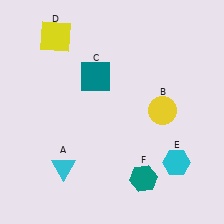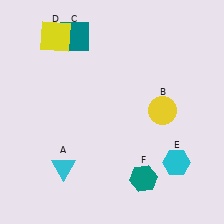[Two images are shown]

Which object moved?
The teal square (C) moved up.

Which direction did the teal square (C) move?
The teal square (C) moved up.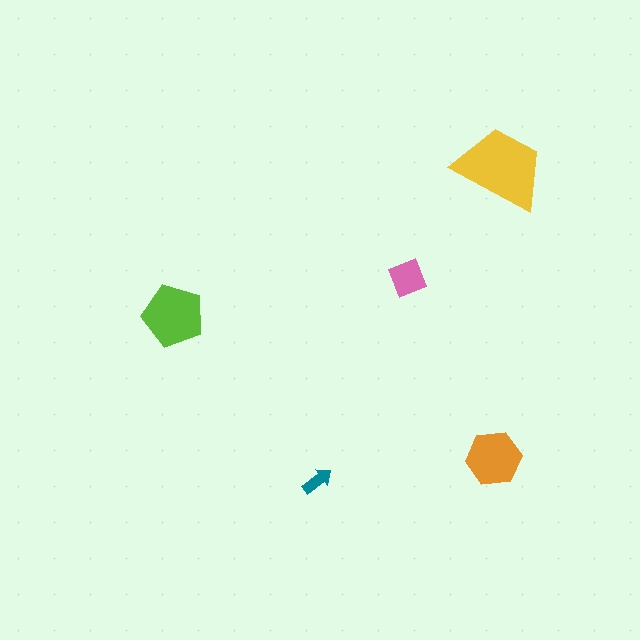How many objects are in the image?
There are 5 objects in the image.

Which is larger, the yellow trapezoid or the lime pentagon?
The yellow trapezoid.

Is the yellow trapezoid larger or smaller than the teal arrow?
Larger.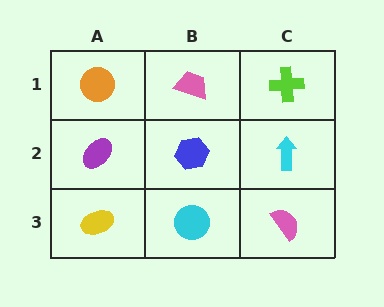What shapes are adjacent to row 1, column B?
A blue hexagon (row 2, column B), an orange circle (row 1, column A), a lime cross (row 1, column C).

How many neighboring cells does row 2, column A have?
3.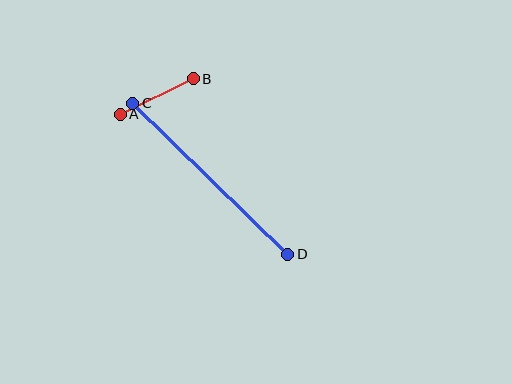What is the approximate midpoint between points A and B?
The midpoint is at approximately (156, 97) pixels.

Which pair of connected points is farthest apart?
Points C and D are farthest apart.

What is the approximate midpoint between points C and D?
The midpoint is at approximately (210, 179) pixels.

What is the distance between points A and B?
The distance is approximately 81 pixels.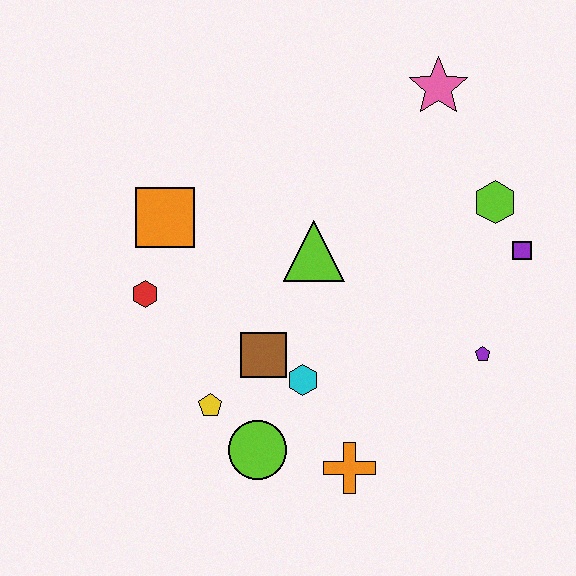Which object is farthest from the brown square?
The pink star is farthest from the brown square.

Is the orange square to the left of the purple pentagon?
Yes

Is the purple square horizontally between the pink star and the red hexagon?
No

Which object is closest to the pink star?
The lime hexagon is closest to the pink star.